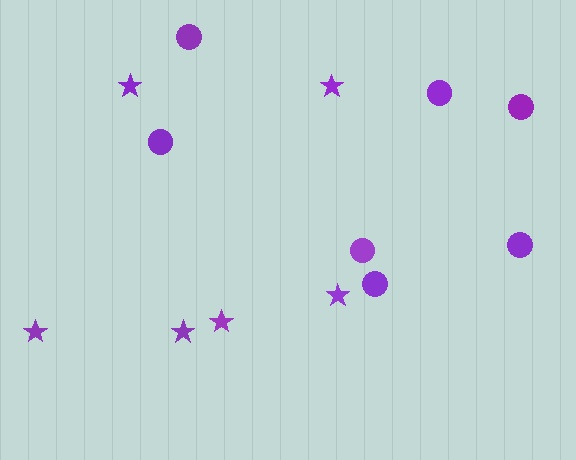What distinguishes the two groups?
There are 2 groups: one group of circles (7) and one group of stars (6).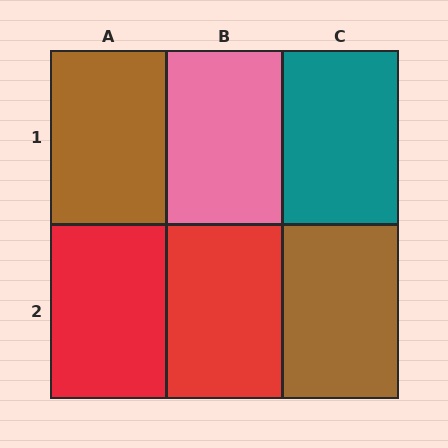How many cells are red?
2 cells are red.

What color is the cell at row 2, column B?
Red.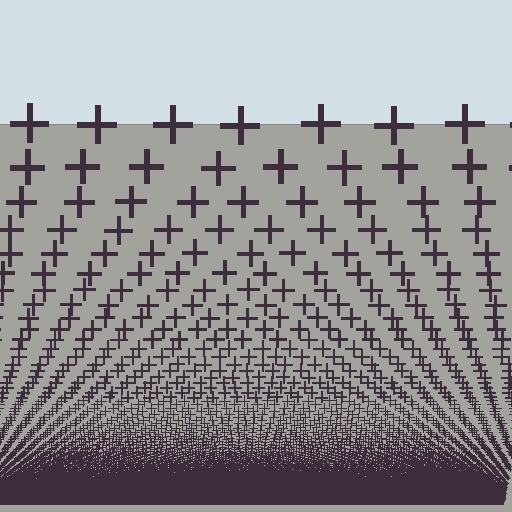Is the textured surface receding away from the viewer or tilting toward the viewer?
The surface appears to tilt toward the viewer. Texture elements get larger and sparser toward the top.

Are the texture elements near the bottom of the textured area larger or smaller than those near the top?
Smaller. The gradient is inverted — elements near the bottom are smaller and denser.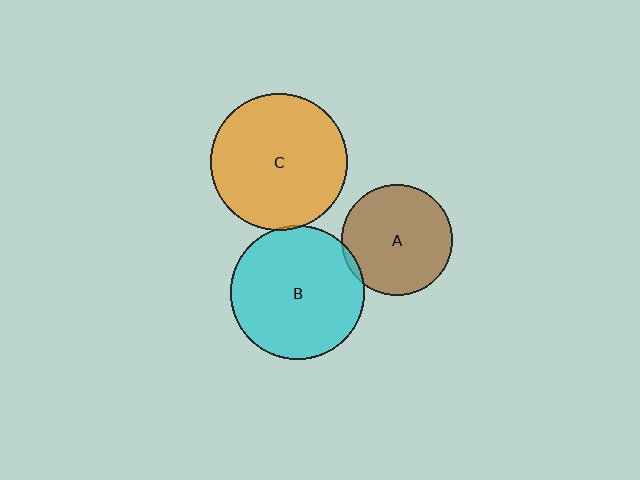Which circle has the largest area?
Circle C (orange).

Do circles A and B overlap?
Yes.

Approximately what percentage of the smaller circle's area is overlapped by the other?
Approximately 5%.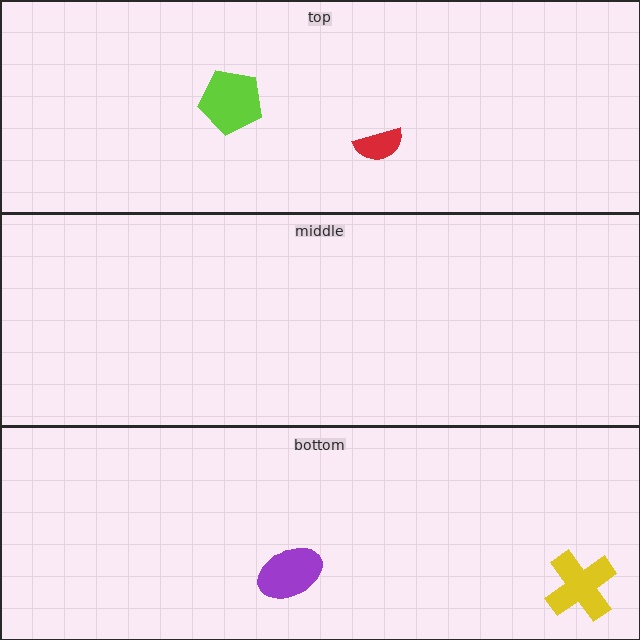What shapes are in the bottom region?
The yellow cross, the purple ellipse.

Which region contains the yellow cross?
The bottom region.